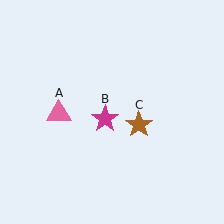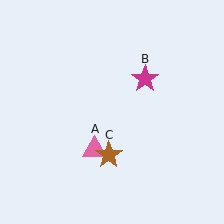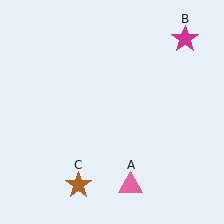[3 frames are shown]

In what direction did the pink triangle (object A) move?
The pink triangle (object A) moved down and to the right.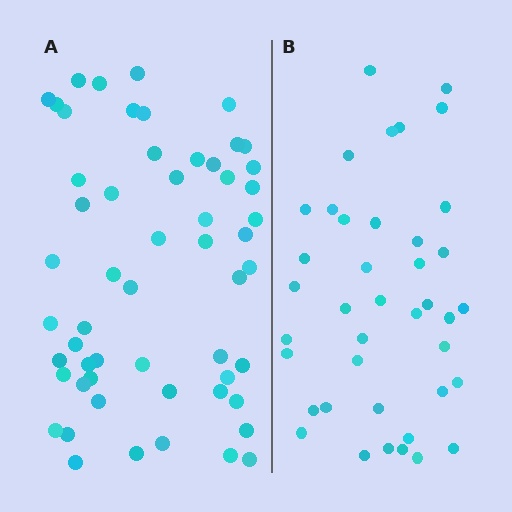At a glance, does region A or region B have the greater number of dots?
Region A (the left region) has more dots.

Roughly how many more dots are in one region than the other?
Region A has approximately 15 more dots than region B.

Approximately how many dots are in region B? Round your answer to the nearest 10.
About 40 dots.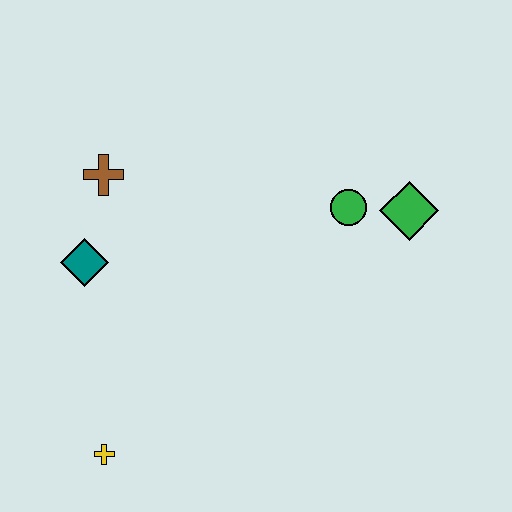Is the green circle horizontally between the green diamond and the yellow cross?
Yes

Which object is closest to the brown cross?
The teal diamond is closest to the brown cross.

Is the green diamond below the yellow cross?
No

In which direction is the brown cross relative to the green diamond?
The brown cross is to the left of the green diamond.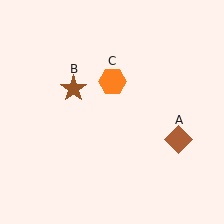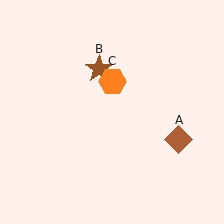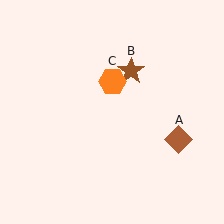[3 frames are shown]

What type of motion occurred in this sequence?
The brown star (object B) rotated clockwise around the center of the scene.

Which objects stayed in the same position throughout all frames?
Brown diamond (object A) and orange hexagon (object C) remained stationary.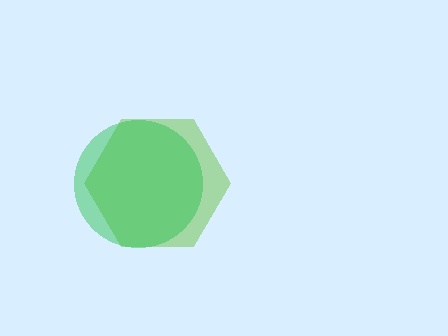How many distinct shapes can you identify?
There are 2 distinct shapes: a lime hexagon, a green circle.